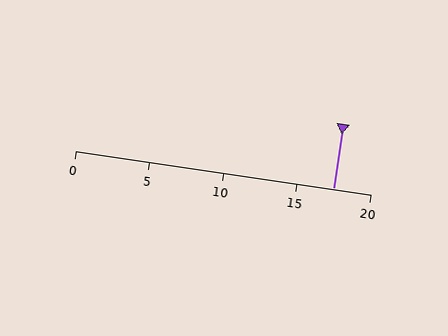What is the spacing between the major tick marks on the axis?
The major ticks are spaced 5 apart.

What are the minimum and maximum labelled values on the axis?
The axis runs from 0 to 20.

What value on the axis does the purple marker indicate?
The marker indicates approximately 17.5.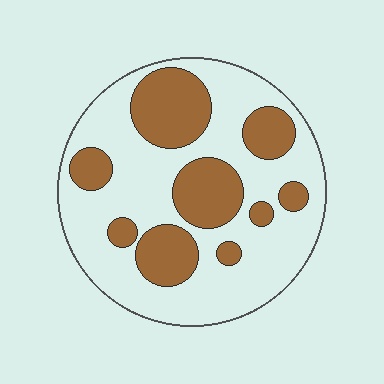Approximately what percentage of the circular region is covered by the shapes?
Approximately 35%.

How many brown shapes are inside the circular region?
9.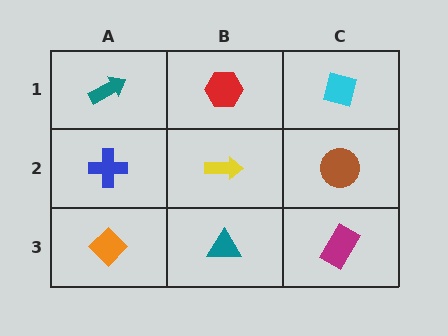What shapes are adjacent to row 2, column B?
A red hexagon (row 1, column B), a teal triangle (row 3, column B), a blue cross (row 2, column A), a brown circle (row 2, column C).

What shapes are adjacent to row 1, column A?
A blue cross (row 2, column A), a red hexagon (row 1, column B).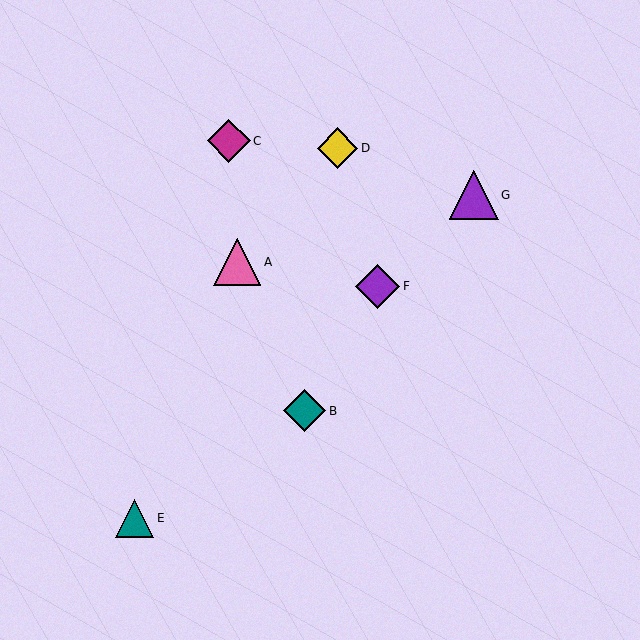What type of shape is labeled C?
Shape C is a magenta diamond.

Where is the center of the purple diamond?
The center of the purple diamond is at (378, 286).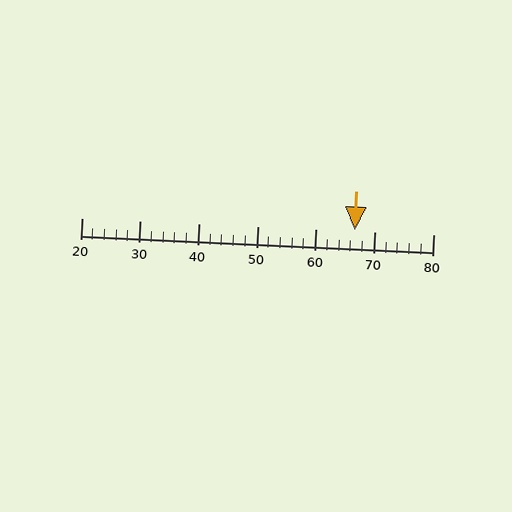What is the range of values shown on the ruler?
The ruler shows values from 20 to 80.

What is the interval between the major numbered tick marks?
The major tick marks are spaced 10 units apart.